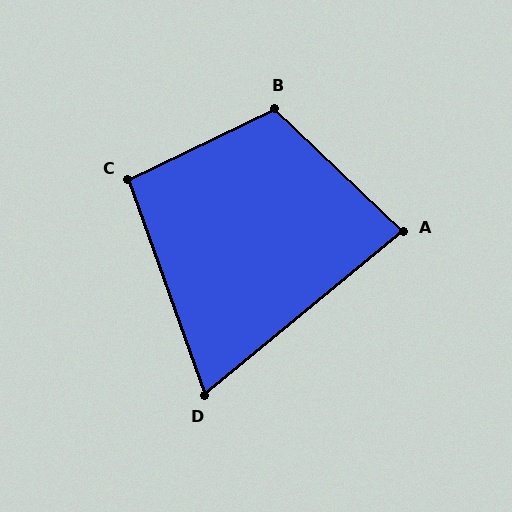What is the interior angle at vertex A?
Approximately 84 degrees (acute).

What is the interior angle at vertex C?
Approximately 96 degrees (obtuse).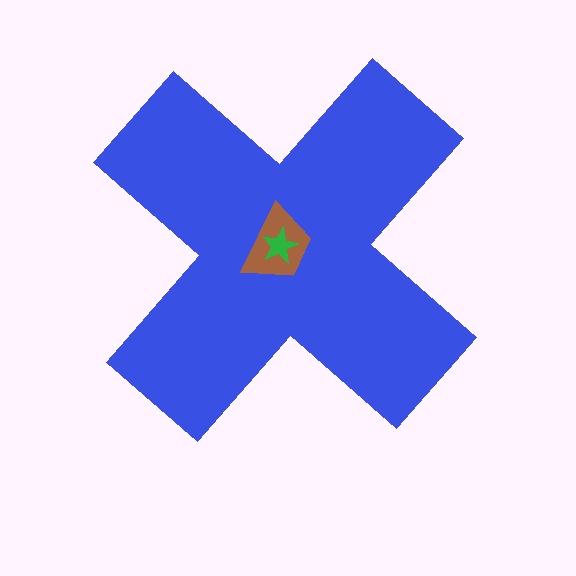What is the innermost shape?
The green star.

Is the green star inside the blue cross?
Yes.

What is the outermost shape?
The blue cross.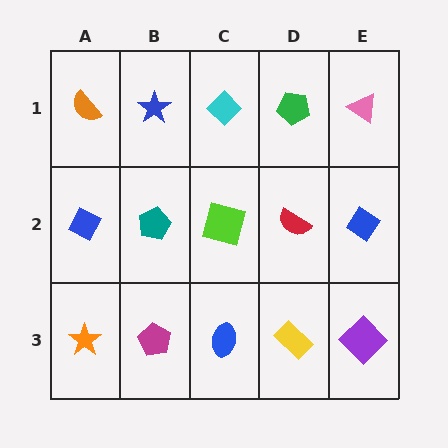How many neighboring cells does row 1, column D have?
3.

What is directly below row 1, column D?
A red semicircle.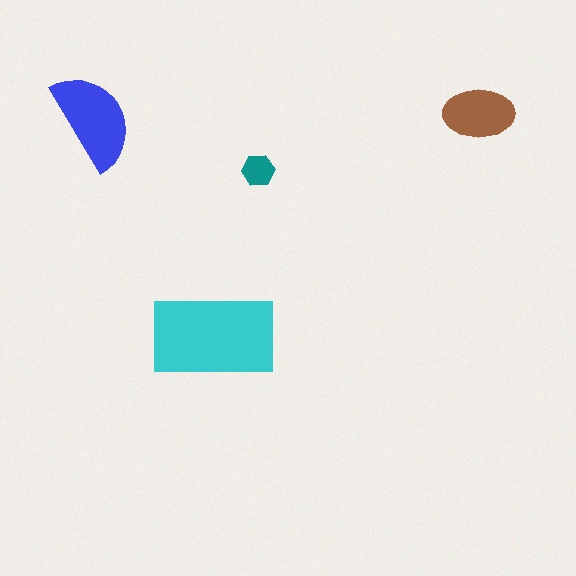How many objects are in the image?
There are 4 objects in the image.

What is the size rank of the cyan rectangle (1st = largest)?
1st.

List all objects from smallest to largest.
The teal hexagon, the brown ellipse, the blue semicircle, the cyan rectangle.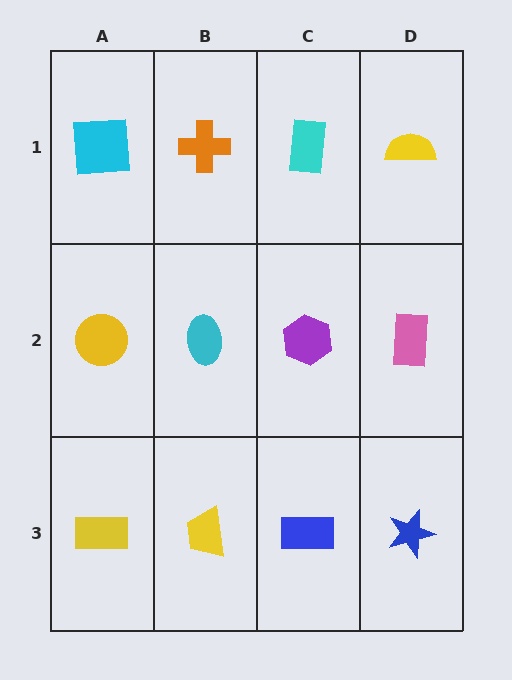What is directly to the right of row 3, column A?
A yellow trapezoid.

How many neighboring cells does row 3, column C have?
3.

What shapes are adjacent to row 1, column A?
A yellow circle (row 2, column A), an orange cross (row 1, column B).